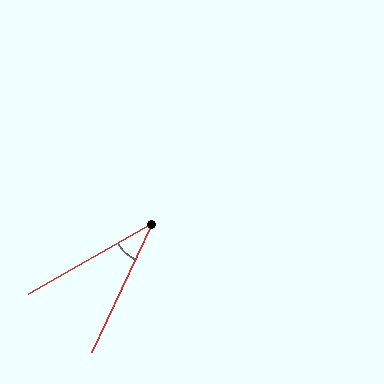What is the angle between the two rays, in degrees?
Approximately 35 degrees.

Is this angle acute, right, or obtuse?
It is acute.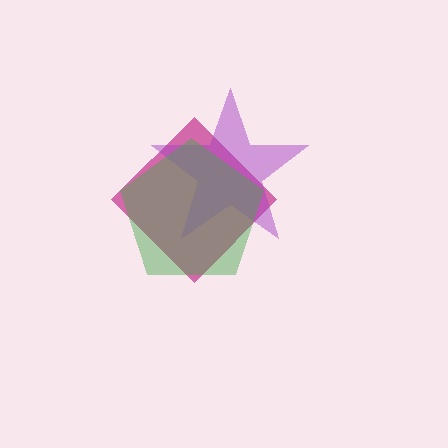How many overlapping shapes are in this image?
There are 3 overlapping shapes in the image.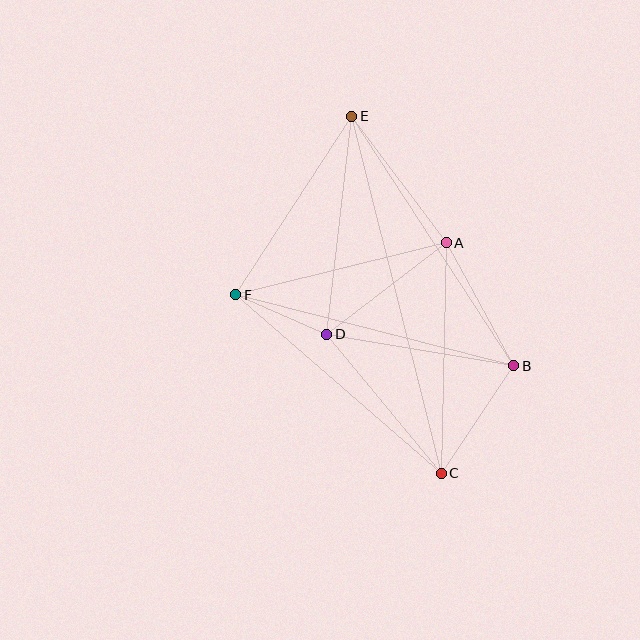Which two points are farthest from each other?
Points C and E are farthest from each other.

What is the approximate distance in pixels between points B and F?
The distance between B and F is approximately 287 pixels.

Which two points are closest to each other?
Points D and F are closest to each other.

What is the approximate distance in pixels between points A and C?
The distance between A and C is approximately 230 pixels.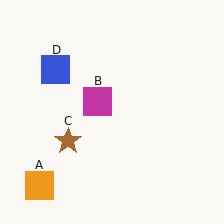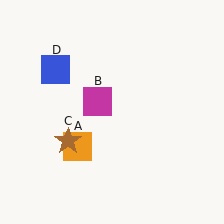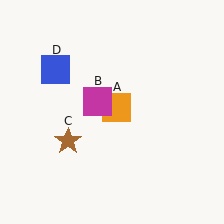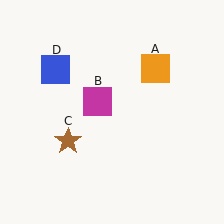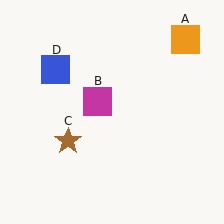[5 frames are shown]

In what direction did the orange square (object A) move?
The orange square (object A) moved up and to the right.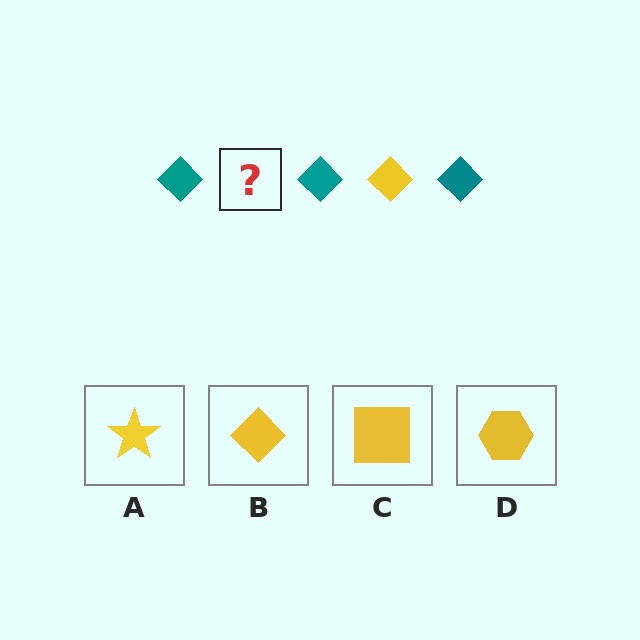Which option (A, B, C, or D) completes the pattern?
B.